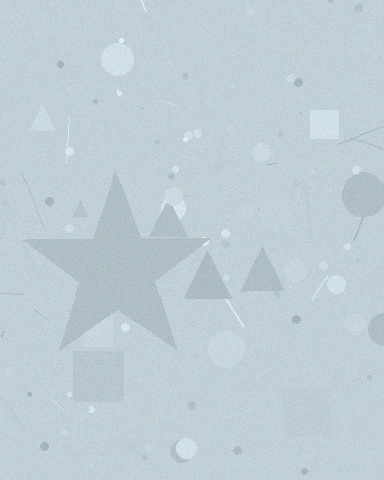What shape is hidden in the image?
A star is hidden in the image.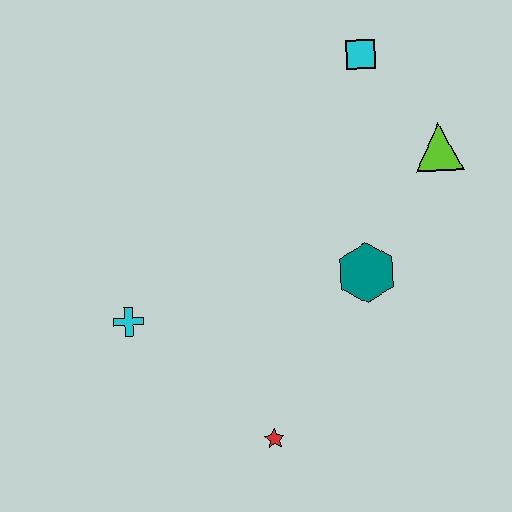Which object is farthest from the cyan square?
The red star is farthest from the cyan square.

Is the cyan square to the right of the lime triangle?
No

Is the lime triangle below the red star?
No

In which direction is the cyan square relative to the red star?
The cyan square is above the red star.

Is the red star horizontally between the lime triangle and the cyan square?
No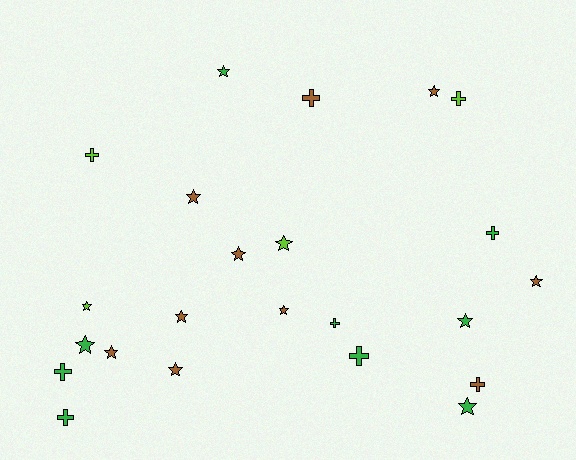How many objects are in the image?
There are 23 objects.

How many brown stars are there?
There are 8 brown stars.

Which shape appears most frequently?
Star, with 14 objects.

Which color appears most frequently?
Brown, with 10 objects.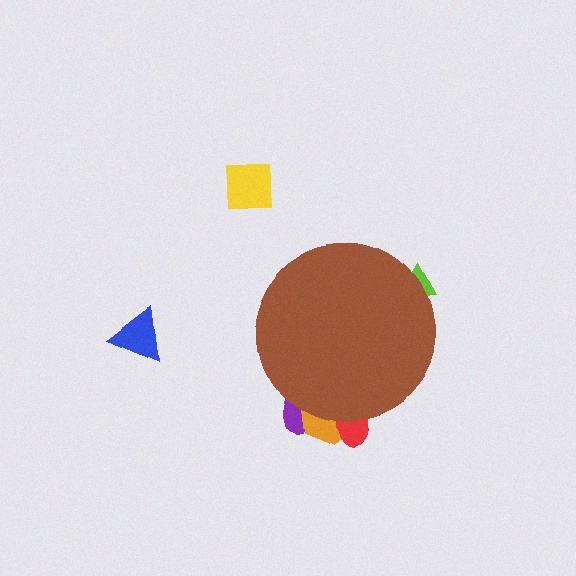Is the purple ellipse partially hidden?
Yes, the purple ellipse is partially hidden behind the brown circle.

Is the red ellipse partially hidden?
Yes, the red ellipse is partially hidden behind the brown circle.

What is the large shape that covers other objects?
A brown circle.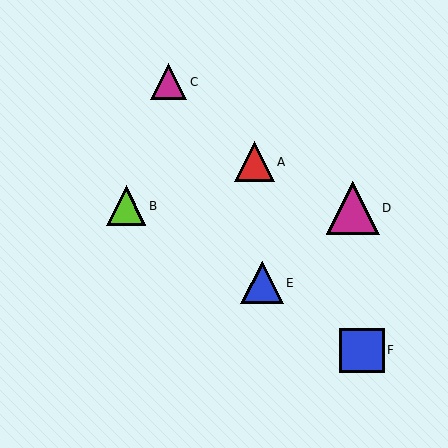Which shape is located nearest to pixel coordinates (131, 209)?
The lime triangle (labeled B) at (126, 206) is nearest to that location.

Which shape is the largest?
The magenta triangle (labeled D) is the largest.